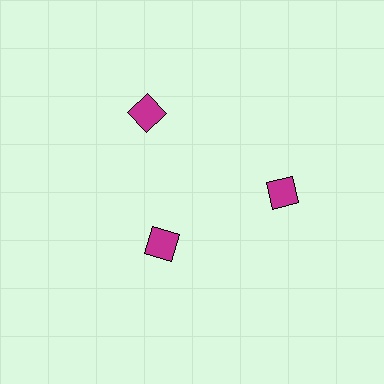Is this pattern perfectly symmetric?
No. The 3 magenta diamonds are arranged in a ring, but one element near the 7 o'clock position is pulled inward toward the center, breaking the 3-fold rotational symmetry.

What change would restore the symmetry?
The symmetry would be restored by moving it outward, back onto the ring so that all 3 diamonds sit at equal angles and equal distance from the center.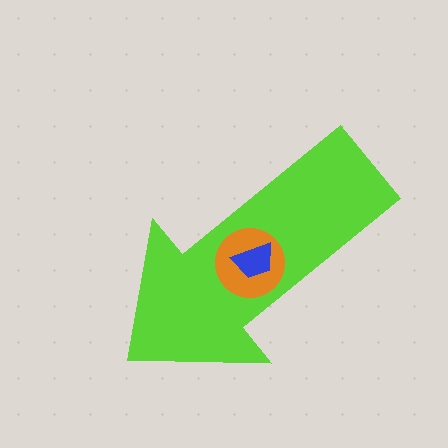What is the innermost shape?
The blue trapezoid.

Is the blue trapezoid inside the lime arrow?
Yes.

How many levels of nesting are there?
3.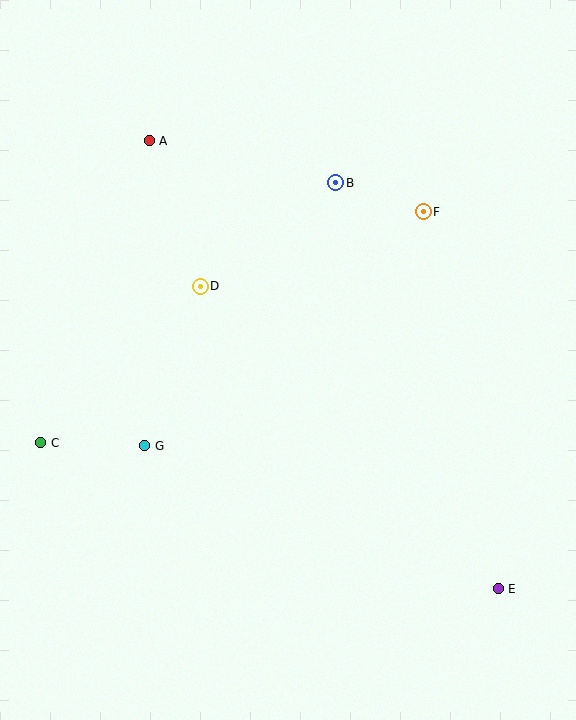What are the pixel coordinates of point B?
Point B is at (336, 183).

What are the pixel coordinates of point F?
Point F is at (423, 212).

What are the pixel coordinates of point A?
Point A is at (149, 141).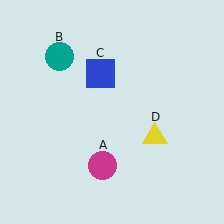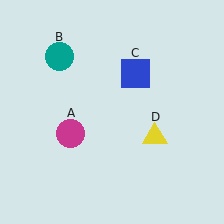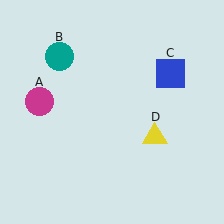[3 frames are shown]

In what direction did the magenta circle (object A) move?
The magenta circle (object A) moved up and to the left.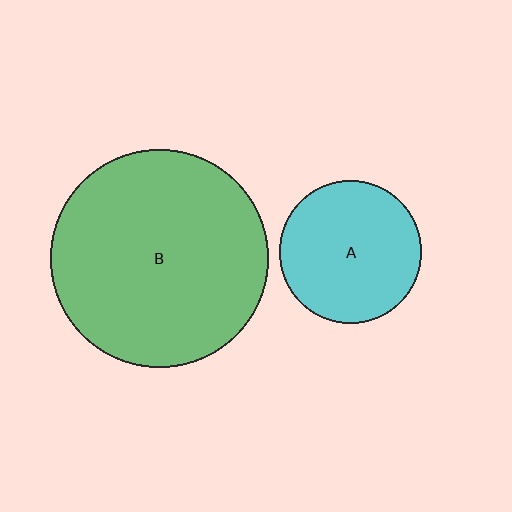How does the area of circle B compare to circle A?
Approximately 2.3 times.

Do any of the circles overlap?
No, none of the circles overlap.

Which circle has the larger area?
Circle B (green).